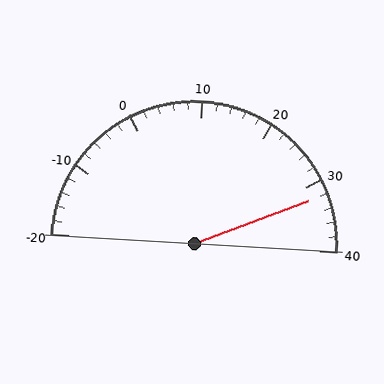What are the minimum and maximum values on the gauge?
The gauge ranges from -20 to 40.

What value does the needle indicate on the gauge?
The needle indicates approximately 32.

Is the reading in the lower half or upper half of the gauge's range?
The reading is in the upper half of the range (-20 to 40).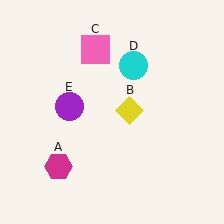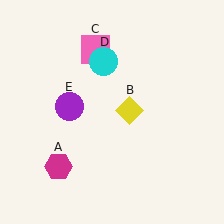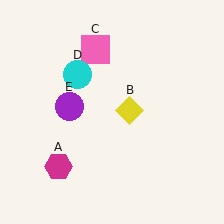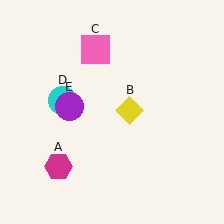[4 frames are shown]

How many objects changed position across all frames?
1 object changed position: cyan circle (object D).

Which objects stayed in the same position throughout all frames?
Magenta hexagon (object A) and yellow diamond (object B) and pink square (object C) and purple circle (object E) remained stationary.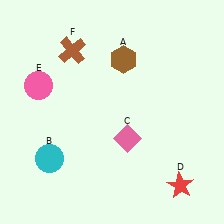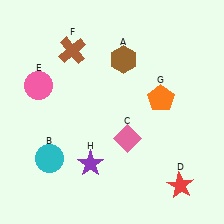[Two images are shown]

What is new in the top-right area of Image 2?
An orange pentagon (G) was added in the top-right area of Image 2.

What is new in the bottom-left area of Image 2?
A purple star (H) was added in the bottom-left area of Image 2.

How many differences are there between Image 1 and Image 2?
There are 2 differences between the two images.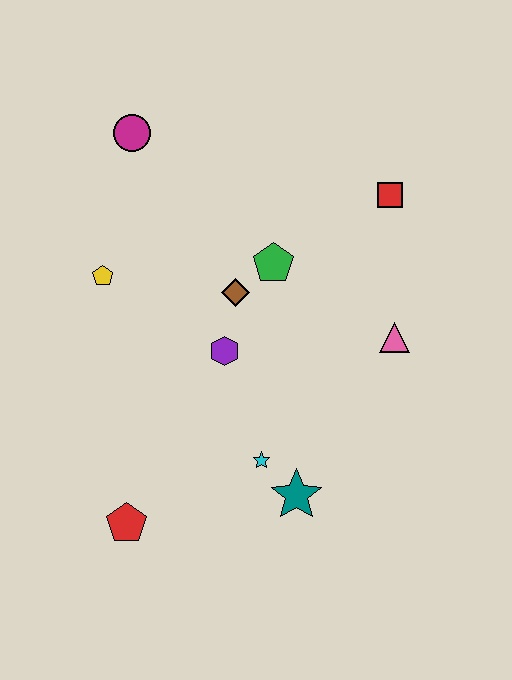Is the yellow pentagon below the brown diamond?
No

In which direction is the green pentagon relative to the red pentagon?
The green pentagon is above the red pentagon.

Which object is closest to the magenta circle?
The yellow pentagon is closest to the magenta circle.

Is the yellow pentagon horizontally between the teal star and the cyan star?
No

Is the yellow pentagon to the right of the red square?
No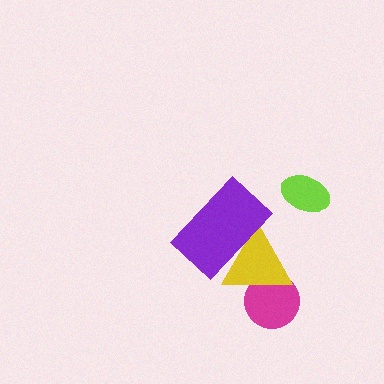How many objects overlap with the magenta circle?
1 object overlaps with the magenta circle.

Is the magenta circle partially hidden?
Yes, it is partially covered by another shape.